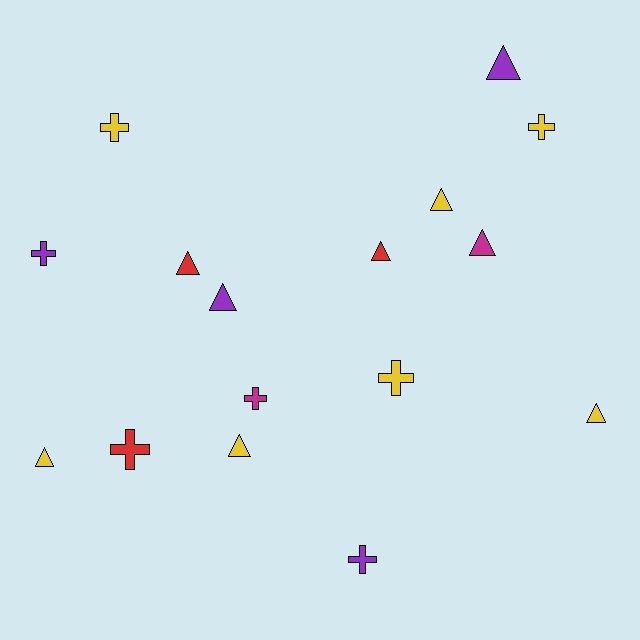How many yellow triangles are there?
There are 4 yellow triangles.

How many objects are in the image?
There are 16 objects.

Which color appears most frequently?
Yellow, with 7 objects.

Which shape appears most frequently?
Triangle, with 9 objects.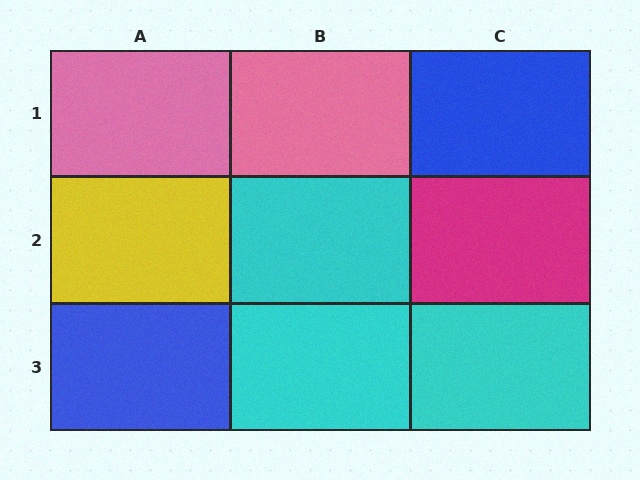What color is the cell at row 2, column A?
Yellow.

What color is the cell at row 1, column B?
Pink.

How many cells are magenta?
1 cell is magenta.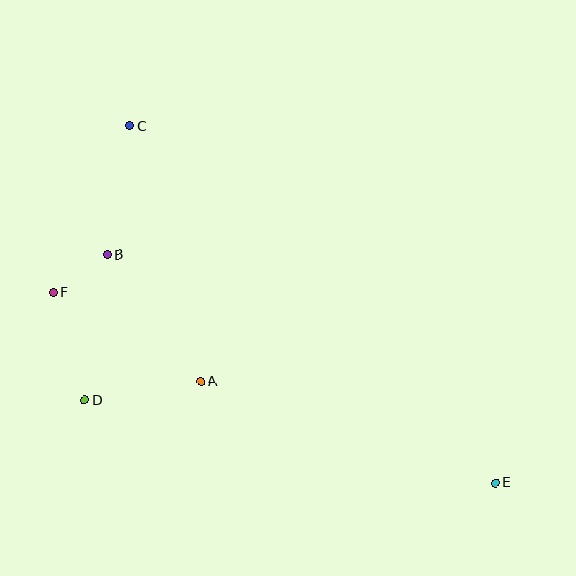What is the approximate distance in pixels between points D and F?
The distance between D and F is approximately 112 pixels.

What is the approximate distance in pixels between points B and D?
The distance between B and D is approximately 147 pixels.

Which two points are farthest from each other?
Points C and E are farthest from each other.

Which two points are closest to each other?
Points B and F are closest to each other.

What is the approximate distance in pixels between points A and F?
The distance between A and F is approximately 172 pixels.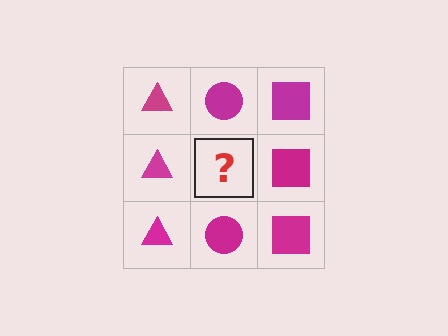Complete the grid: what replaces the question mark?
The question mark should be replaced with a magenta circle.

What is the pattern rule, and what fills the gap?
The rule is that each column has a consistent shape. The gap should be filled with a magenta circle.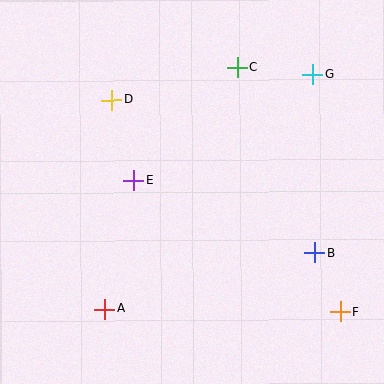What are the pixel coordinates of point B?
Point B is at (315, 253).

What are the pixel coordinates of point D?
Point D is at (112, 100).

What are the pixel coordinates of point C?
Point C is at (238, 67).